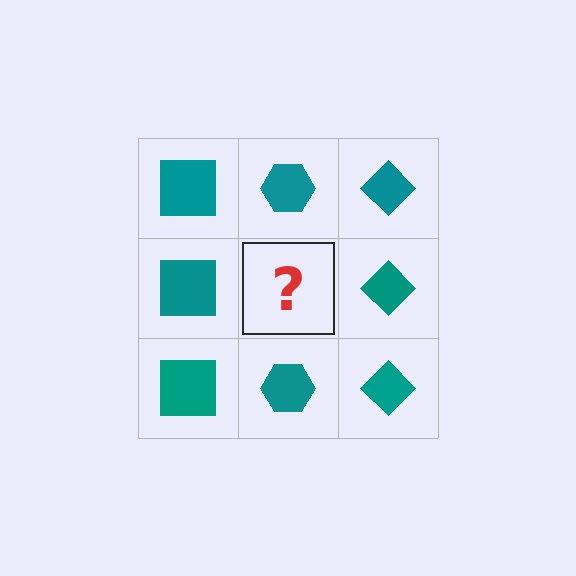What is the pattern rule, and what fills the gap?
The rule is that each column has a consistent shape. The gap should be filled with a teal hexagon.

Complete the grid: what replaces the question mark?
The question mark should be replaced with a teal hexagon.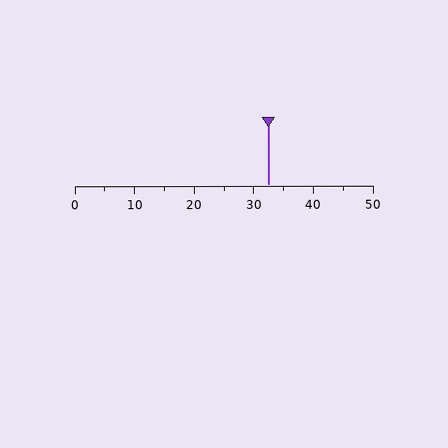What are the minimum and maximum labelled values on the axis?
The axis runs from 0 to 50.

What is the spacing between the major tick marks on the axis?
The major ticks are spaced 10 apart.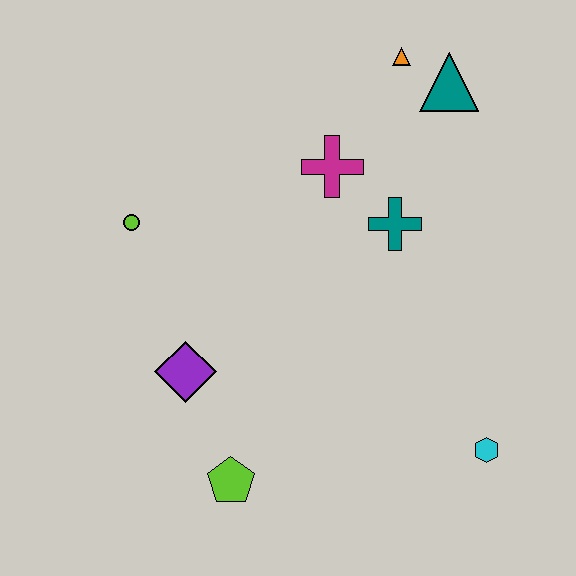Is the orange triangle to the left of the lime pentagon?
No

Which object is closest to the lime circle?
The purple diamond is closest to the lime circle.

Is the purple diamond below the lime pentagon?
No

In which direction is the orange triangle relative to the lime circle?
The orange triangle is to the right of the lime circle.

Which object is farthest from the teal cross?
The lime pentagon is farthest from the teal cross.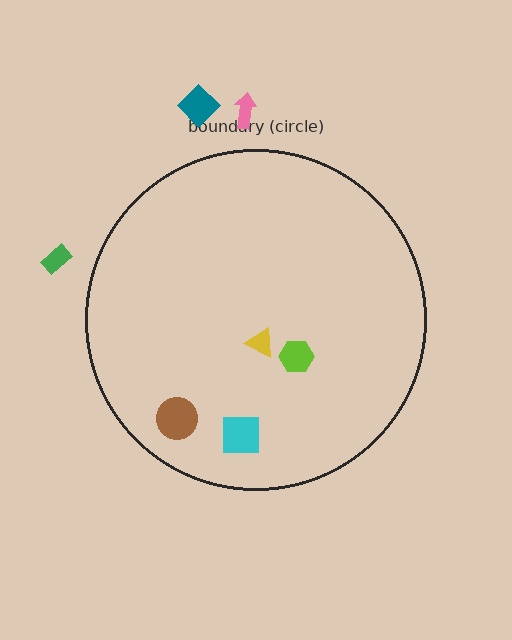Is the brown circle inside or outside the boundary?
Inside.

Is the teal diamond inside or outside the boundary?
Outside.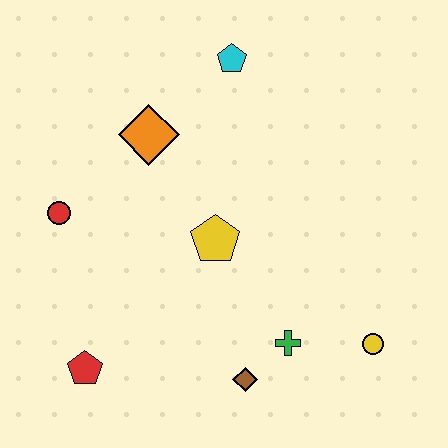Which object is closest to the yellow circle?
The green cross is closest to the yellow circle.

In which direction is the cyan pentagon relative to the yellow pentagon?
The cyan pentagon is above the yellow pentagon.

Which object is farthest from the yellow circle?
The red circle is farthest from the yellow circle.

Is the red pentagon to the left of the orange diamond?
Yes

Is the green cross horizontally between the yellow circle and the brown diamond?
Yes